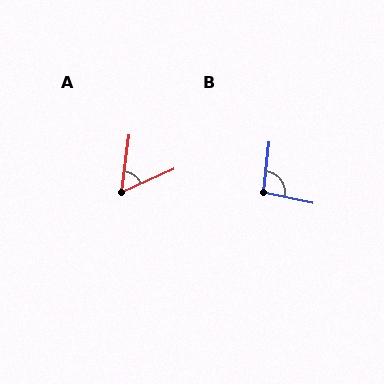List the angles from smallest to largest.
A (58°), B (96°).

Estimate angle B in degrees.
Approximately 96 degrees.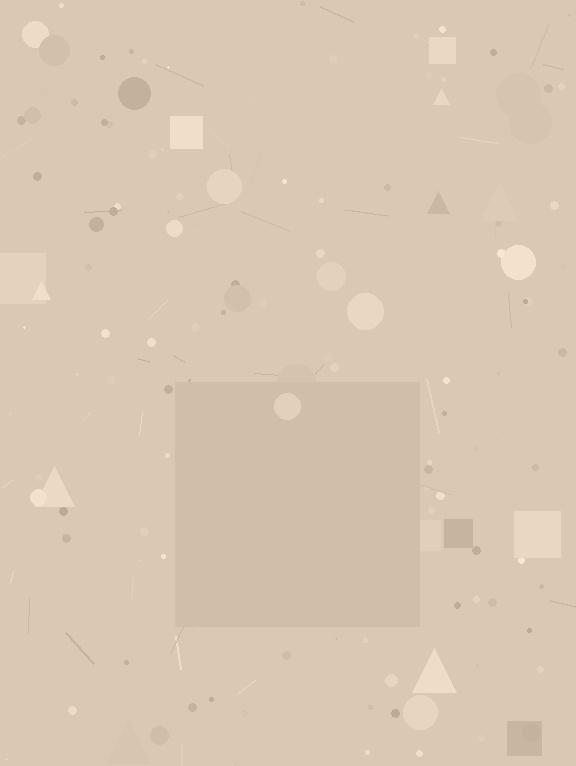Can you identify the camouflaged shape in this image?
The camouflaged shape is a square.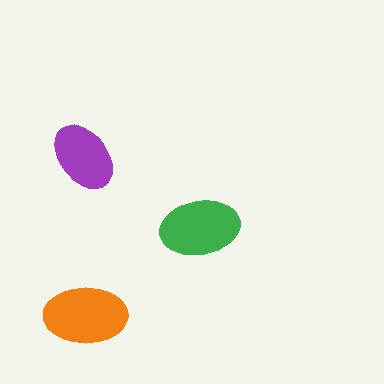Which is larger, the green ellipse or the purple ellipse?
The green one.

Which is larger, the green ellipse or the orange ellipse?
The orange one.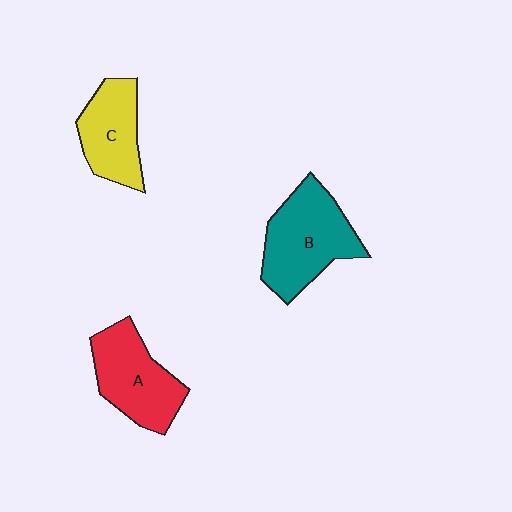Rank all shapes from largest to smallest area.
From largest to smallest: B (teal), A (red), C (yellow).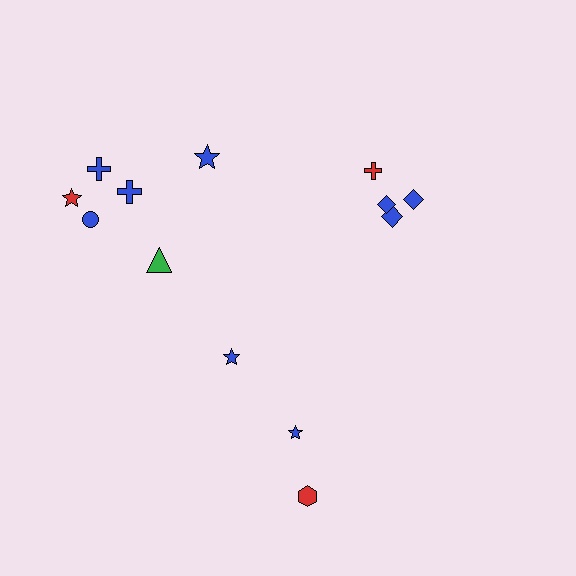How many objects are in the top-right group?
There are 4 objects.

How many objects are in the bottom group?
There are 3 objects.